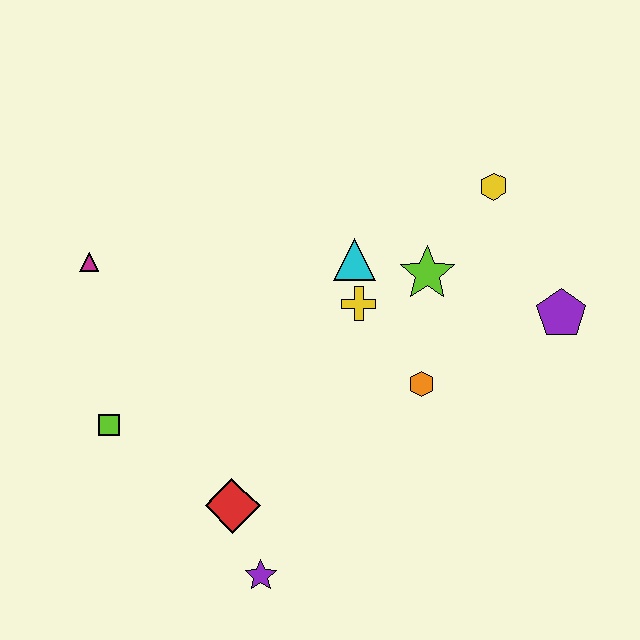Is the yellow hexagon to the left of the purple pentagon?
Yes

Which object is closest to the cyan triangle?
The yellow cross is closest to the cyan triangle.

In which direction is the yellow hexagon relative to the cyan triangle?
The yellow hexagon is to the right of the cyan triangle.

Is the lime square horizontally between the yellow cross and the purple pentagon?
No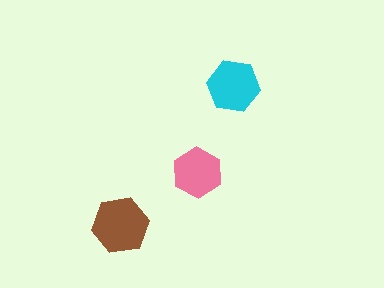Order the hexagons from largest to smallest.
the brown one, the cyan one, the pink one.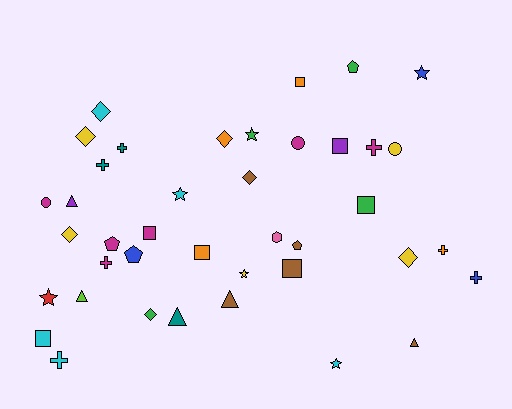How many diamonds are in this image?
There are 7 diamonds.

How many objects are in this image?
There are 40 objects.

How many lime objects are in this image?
There is 1 lime object.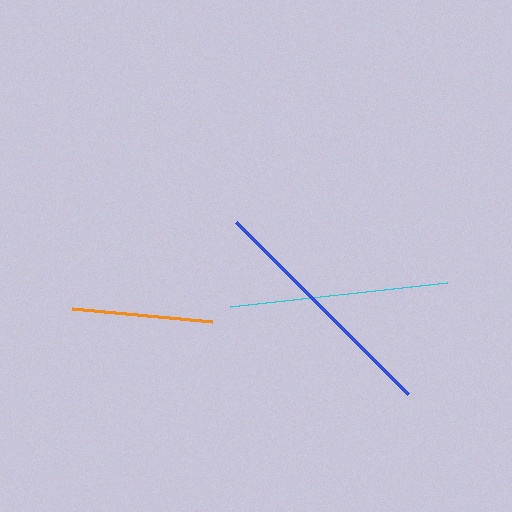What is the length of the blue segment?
The blue segment is approximately 243 pixels long.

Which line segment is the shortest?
The orange line is the shortest at approximately 140 pixels.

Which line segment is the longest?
The blue line is the longest at approximately 243 pixels.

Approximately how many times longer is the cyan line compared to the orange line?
The cyan line is approximately 1.6 times the length of the orange line.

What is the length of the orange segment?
The orange segment is approximately 140 pixels long.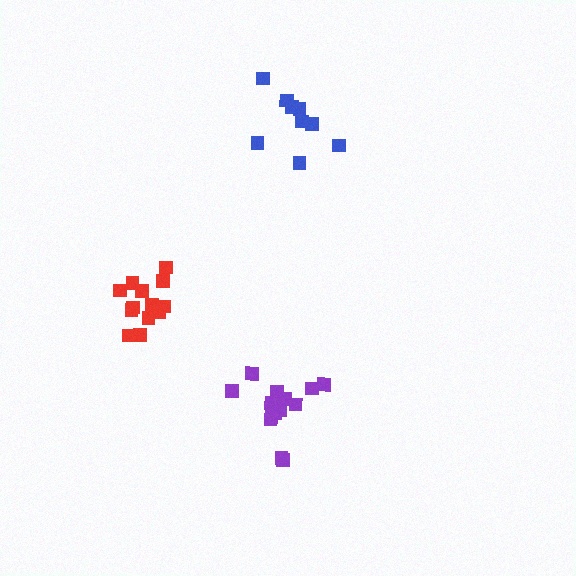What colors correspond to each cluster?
The clusters are colored: blue, purple, red.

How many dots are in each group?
Group 1: 9 dots, Group 2: 14 dots, Group 3: 13 dots (36 total).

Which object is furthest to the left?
The red cluster is leftmost.